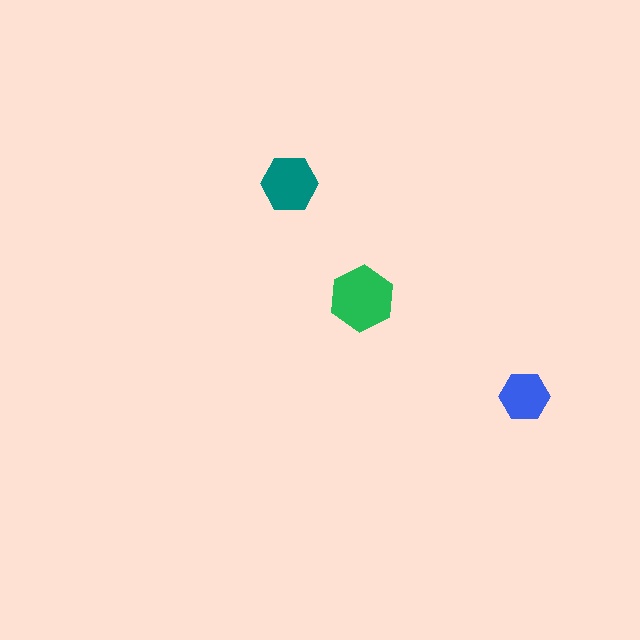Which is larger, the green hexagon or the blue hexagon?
The green one.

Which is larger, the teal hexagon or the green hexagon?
The green one.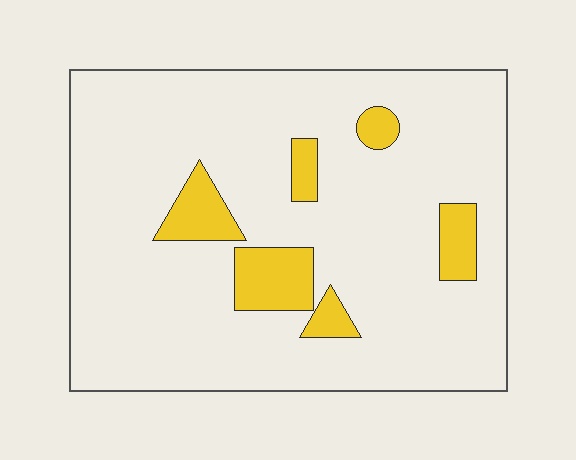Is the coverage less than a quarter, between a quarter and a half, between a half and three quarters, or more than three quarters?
Less than a quarter.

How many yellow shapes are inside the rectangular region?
6.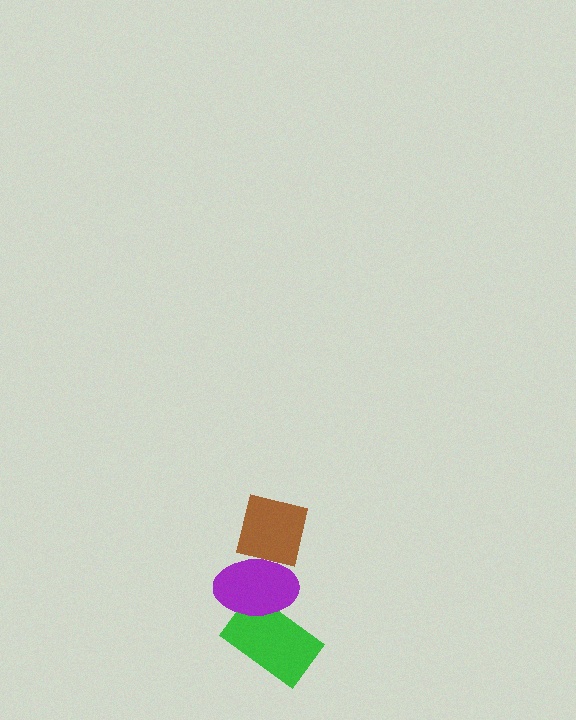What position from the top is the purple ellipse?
The purple ellipse is 2nd from the top.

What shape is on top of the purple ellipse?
The brown square is on top of the purple ellipse.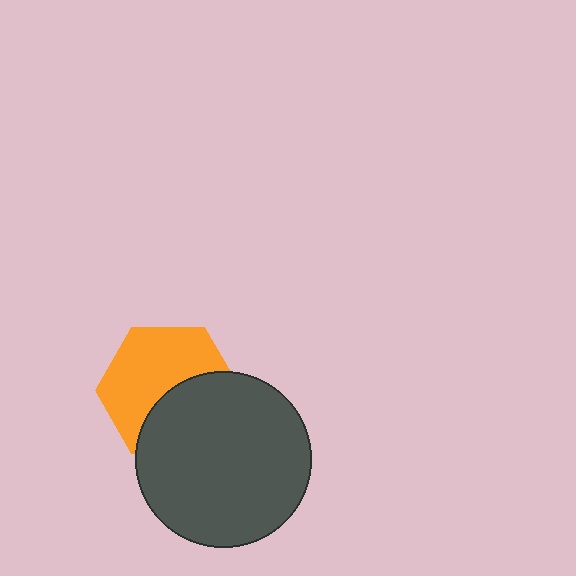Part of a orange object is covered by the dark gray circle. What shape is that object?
It is a hexagon.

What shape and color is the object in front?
The object in front is a dark gray circle.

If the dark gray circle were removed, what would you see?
You would see the complete orange hexagon.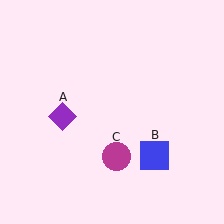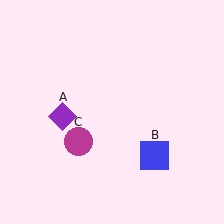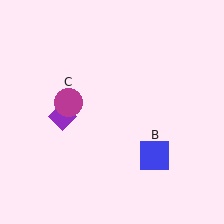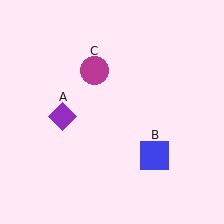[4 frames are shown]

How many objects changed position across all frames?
1 object changed position: magenta circle (object C).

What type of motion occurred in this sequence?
The magenta circle (object C) rotated clockwise around the center of the scene.